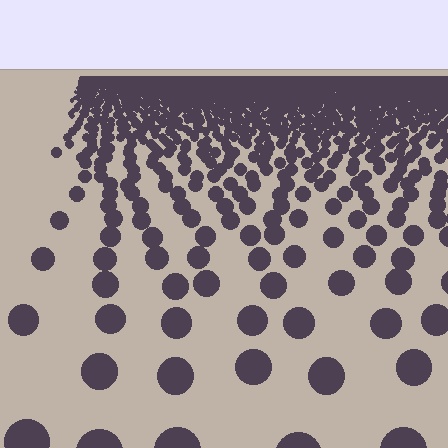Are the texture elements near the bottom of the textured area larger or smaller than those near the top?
Larger. Near the bottom, elements are closer to the viewer and appear at a bigger on-screen size.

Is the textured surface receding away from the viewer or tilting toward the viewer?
The surface is receding away from the viewer. Texture elements get smaller and denser toward the top.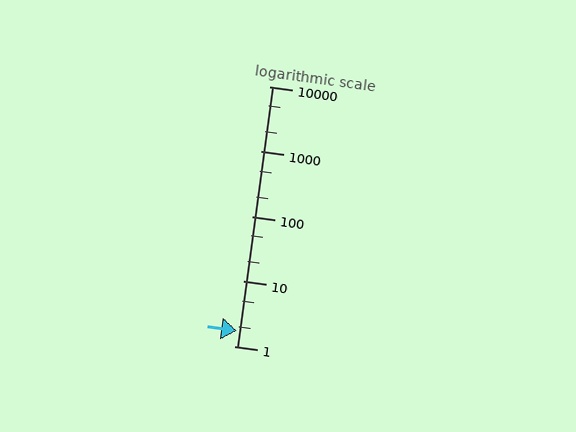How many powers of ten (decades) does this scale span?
The scale spans 4 decades, from 1 to 10000.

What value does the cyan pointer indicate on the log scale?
The pointer indicates approximately 1.7.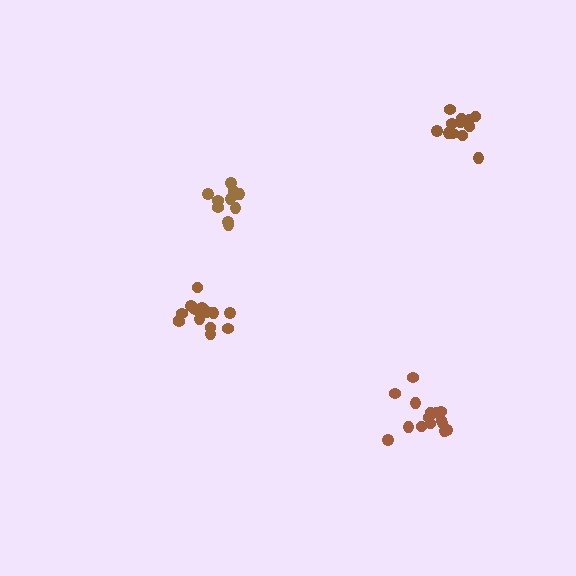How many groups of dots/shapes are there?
There are 4 groups.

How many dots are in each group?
Group 1: 16 dots, Group 2: 13 dots, Group 3: 14 dots, Group 4: 11 dots (54 total).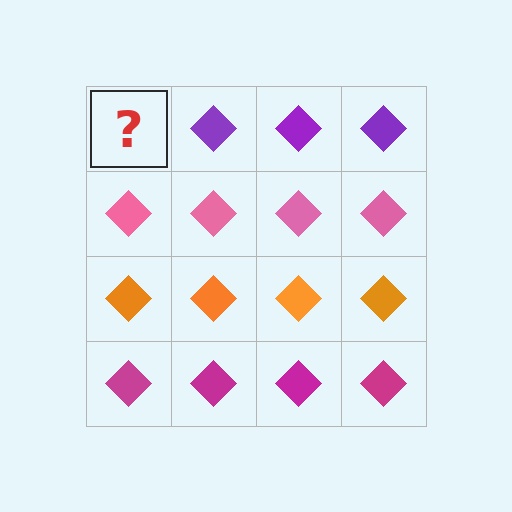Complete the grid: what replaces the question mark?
The question mark should be replaced with a purple diamond.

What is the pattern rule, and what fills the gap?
The rule is that each row has a consistent color. The gap should be filled with a purple diamond.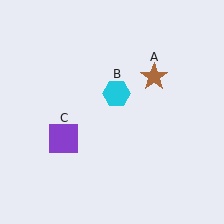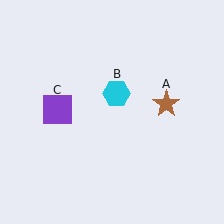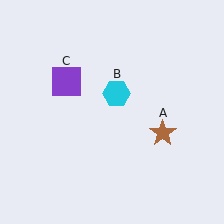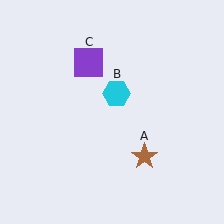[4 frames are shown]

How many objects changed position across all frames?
2 objects changed position: brown star (object A), purple square (object C).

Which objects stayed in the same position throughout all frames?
Cyan hexagon (object B) remained stationary.